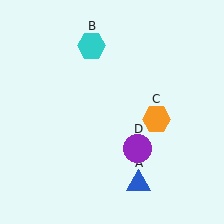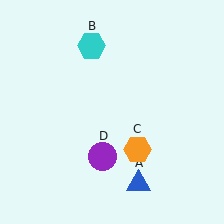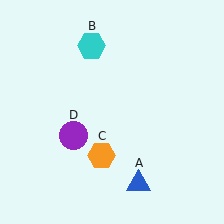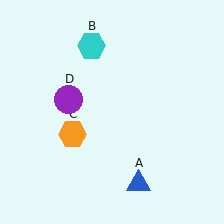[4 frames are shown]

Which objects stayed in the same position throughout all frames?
Blue triangle (object A) and cyan hexagon (object B) remained stationary.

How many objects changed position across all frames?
2 objects changed position: orange hexagon (object C), purple circle (object D).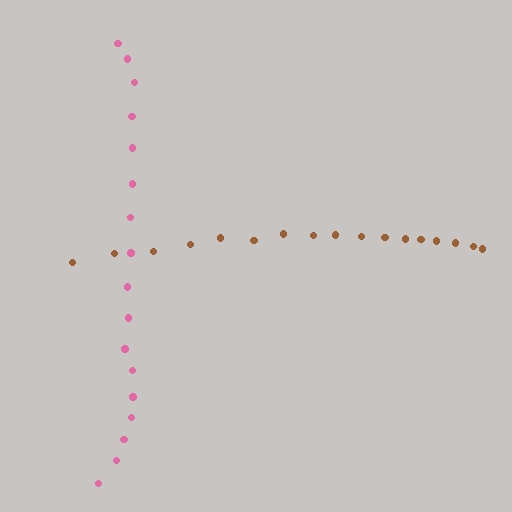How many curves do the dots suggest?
There are 2 distinct paths.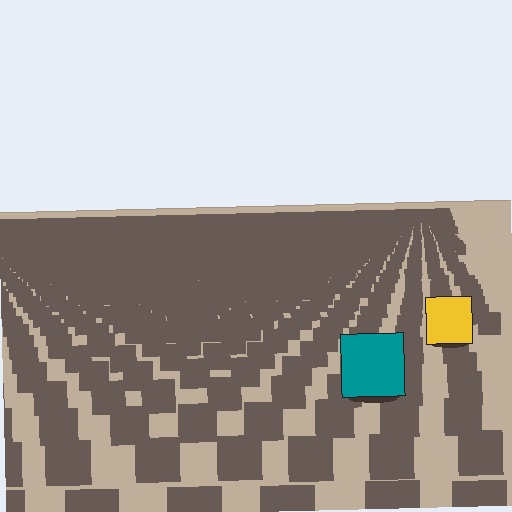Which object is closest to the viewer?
The teal square is closest. The texture marks near it are larger and more spread out.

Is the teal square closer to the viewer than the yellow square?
Yes. The teal square is closer — you can tell from the texture gradient: the ground texture is coarser near it.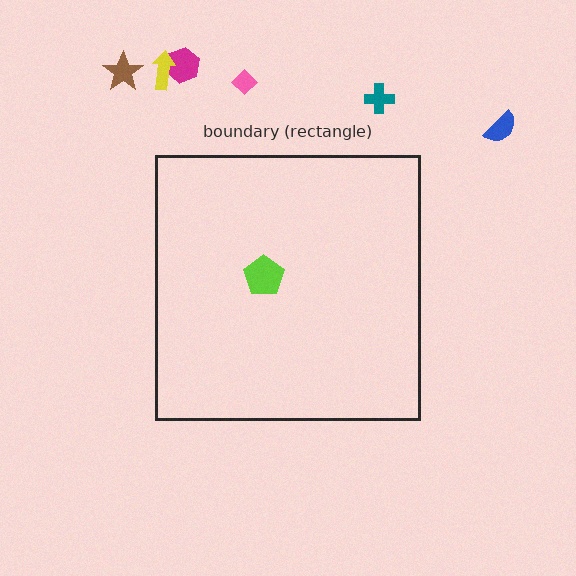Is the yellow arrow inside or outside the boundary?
Outside.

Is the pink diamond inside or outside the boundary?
Outside.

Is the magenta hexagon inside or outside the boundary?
Outside.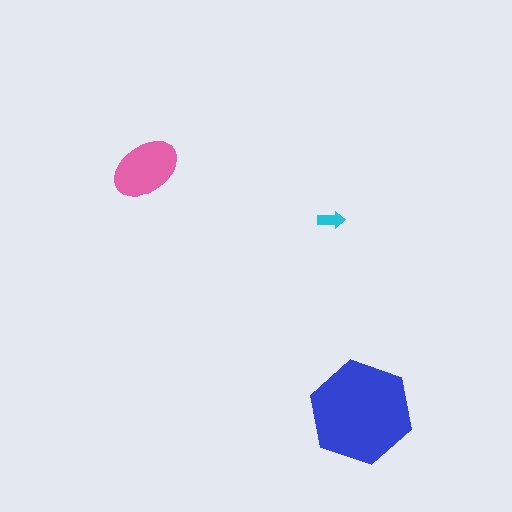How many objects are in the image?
There are 3 objects in the image.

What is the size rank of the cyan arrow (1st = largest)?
3rd.